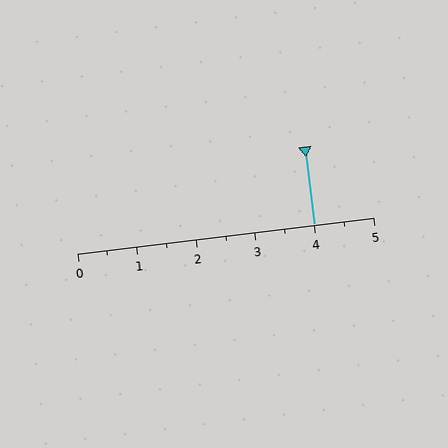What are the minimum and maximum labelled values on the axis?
The axis runs from 0 to 5.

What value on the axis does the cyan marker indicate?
The marker indicates approximately 4.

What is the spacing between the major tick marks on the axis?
The major ticks are spaced 1 apart.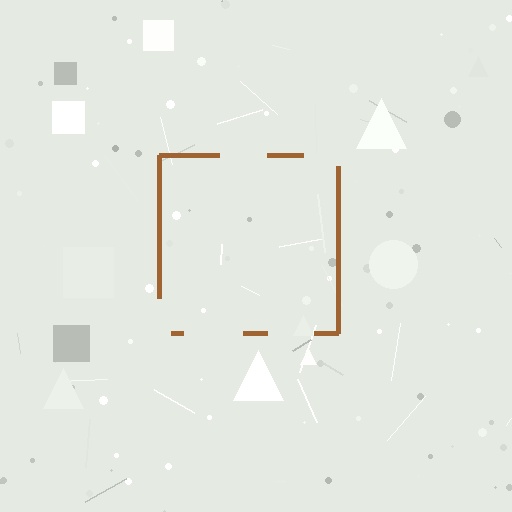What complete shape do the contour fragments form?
The contour fragments form a square.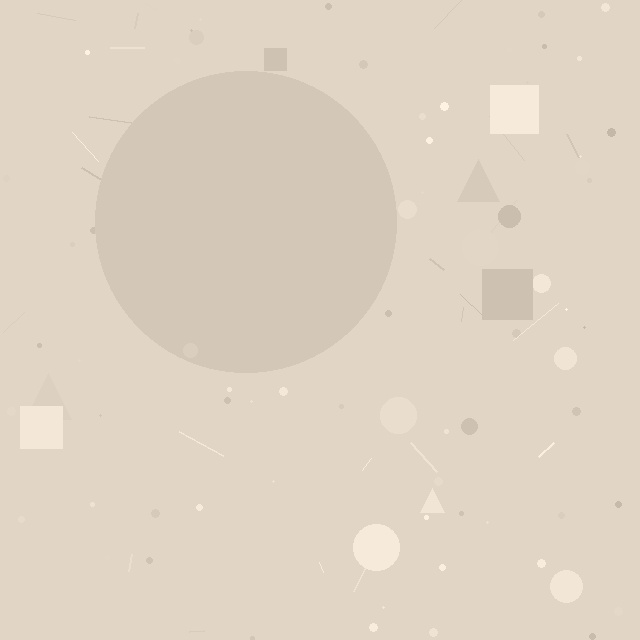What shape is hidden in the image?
A circle is hidden in the image.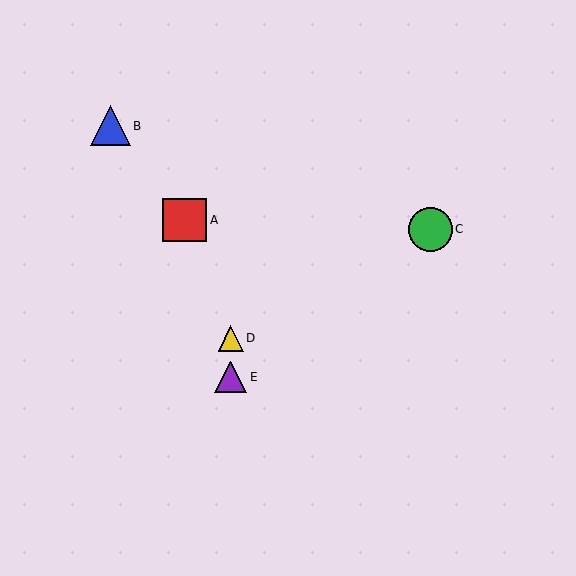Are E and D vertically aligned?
Yes, both are at x≈231.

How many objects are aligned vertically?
2 objects (D, E) are aligned vertically.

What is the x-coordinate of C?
Object C is at x≈431.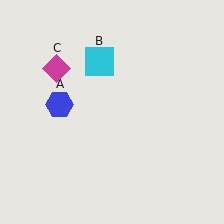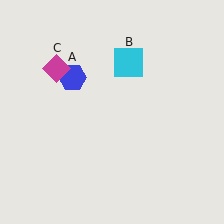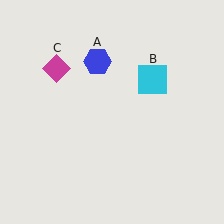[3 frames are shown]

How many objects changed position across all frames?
2 objects changed position: blue hexagon (object A), cyan square (object B).